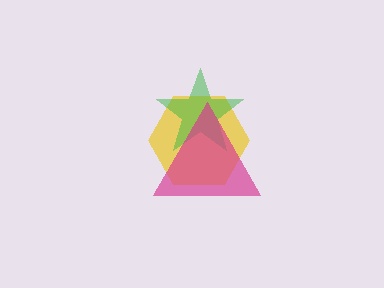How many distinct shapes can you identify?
There are 3 distinct shapes: a yellow hexagon, a green star, a magenta triangle.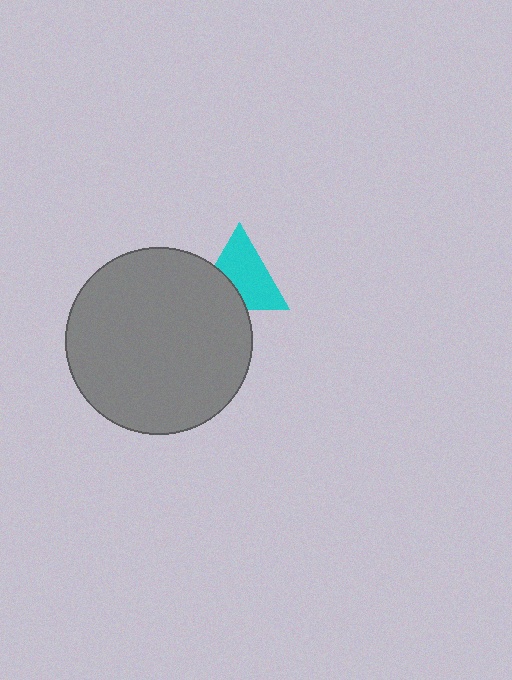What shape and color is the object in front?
The object in front is a gray circle.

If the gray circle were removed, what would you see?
You would see the complete cyan triangle.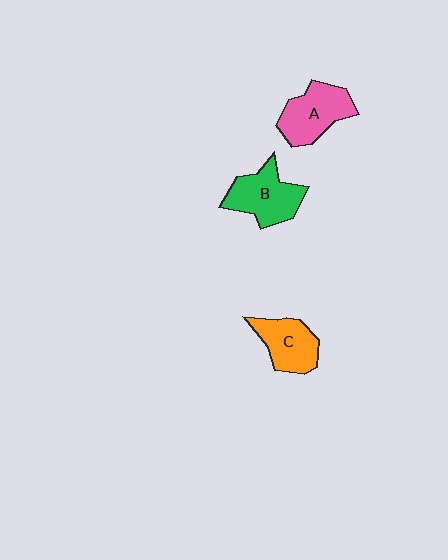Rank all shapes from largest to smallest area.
From largest to smallest: B (green), A (pink), C (orange).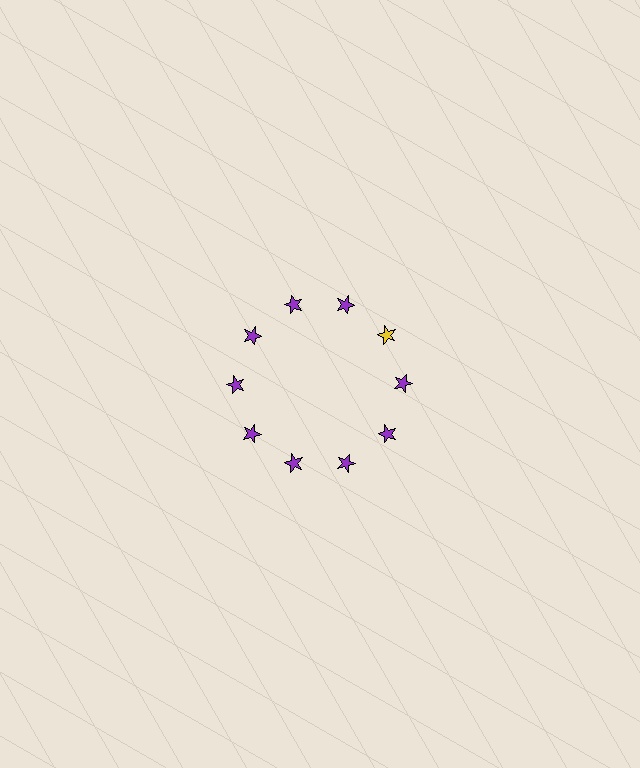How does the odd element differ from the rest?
It has a different color: yellow instead of purple.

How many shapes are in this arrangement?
There are 10 shapes arranged in a ring pattern.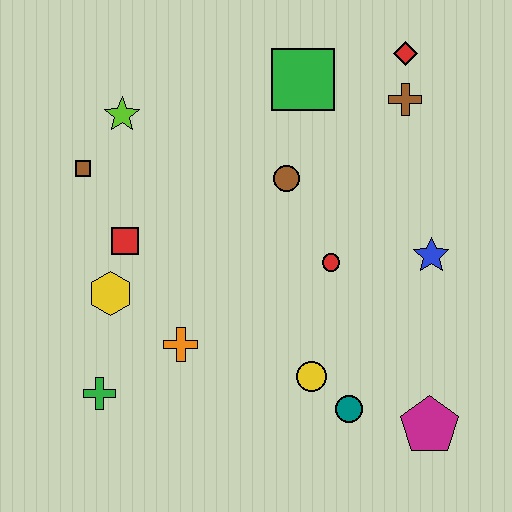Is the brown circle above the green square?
No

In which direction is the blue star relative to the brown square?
The blue star is to the right of the brown square.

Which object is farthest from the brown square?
The magenta pentagon is farthest from the brown square.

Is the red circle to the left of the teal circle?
Yes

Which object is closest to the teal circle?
The yellow circle is closest to the teal circle.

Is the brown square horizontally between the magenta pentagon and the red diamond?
No